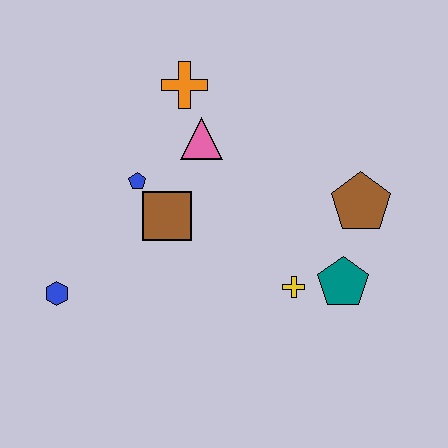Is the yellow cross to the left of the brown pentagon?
Yes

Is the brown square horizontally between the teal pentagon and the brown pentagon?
No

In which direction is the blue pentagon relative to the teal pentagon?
The blue pentagon is to the left of the teal pentagon.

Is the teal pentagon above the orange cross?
No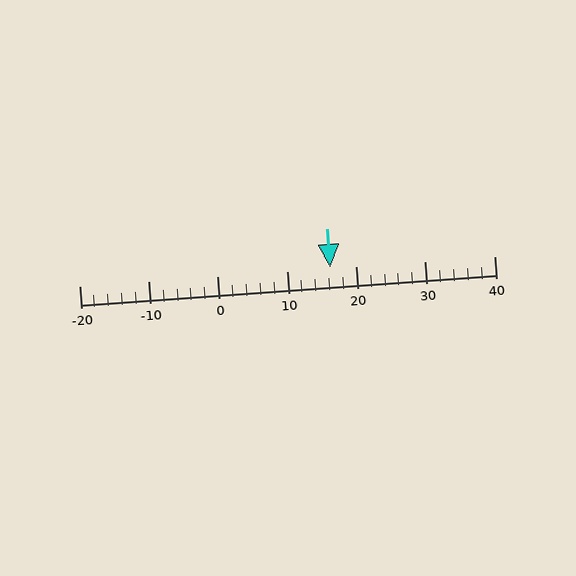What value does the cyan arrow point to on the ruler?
The cyan arrow points to approximately 16.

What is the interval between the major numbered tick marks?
The major tick marks are spaced 10 units apart.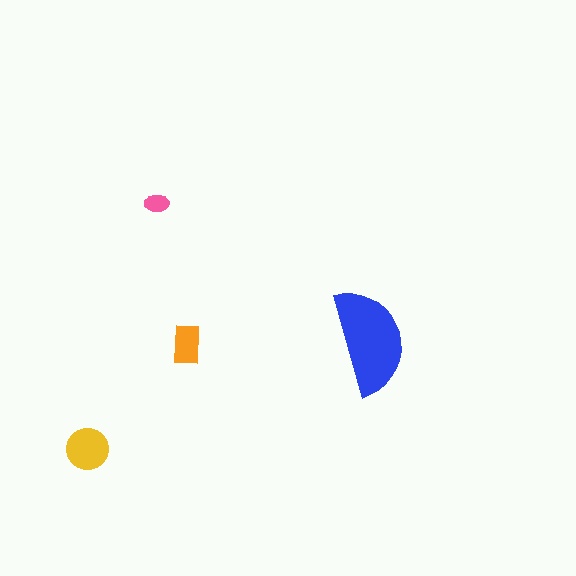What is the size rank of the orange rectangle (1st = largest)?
3rd.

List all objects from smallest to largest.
The pink ellipse, the orange rectangle, the yellow circle, the blue semicircle.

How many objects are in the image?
There are 4 objects in the image.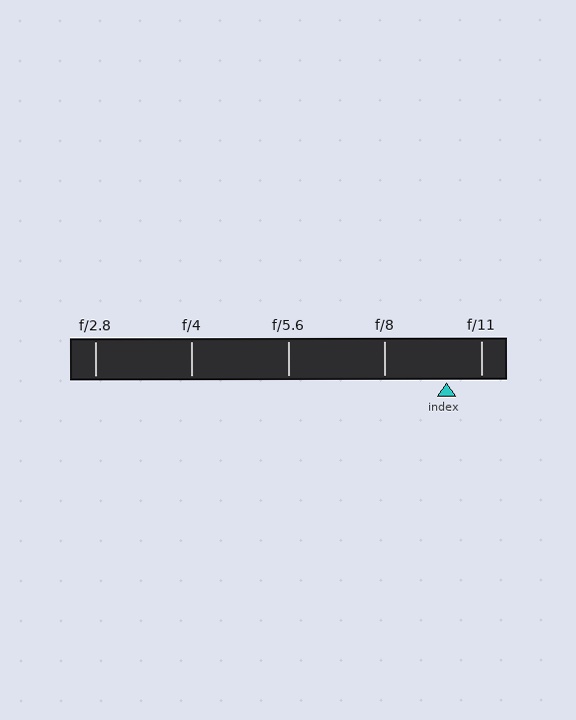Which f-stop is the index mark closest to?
The index mark is closest to f/11.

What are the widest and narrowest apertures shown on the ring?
The widest aperture shown is f/2.8 and the narrowest is f/11.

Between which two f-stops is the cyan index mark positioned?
The index mark is between f/8 and f/11.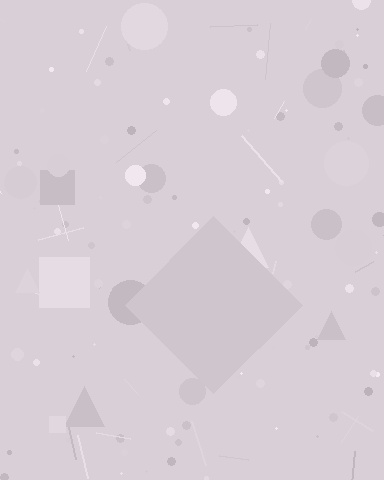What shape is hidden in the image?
A diamond is hidden in the image.